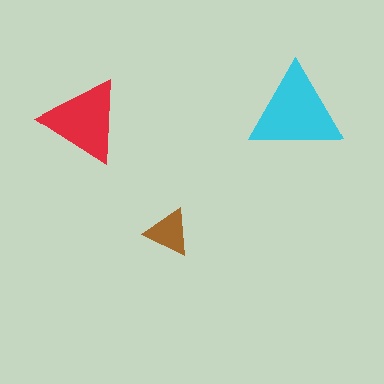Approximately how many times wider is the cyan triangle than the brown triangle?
About 2 times wider.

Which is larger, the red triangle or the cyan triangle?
The cyan one.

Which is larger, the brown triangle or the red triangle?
The red one.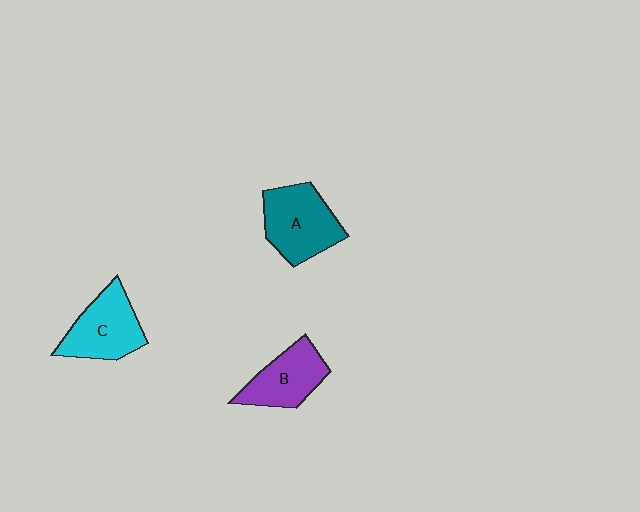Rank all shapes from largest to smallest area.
From largest to smallest: A (teal), C (cyan), B (purple).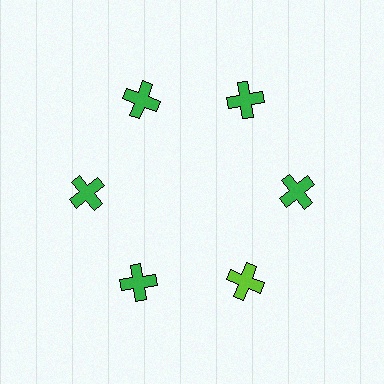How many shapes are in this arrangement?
There are 6 shapes arranged in a ring pattern.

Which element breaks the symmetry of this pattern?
The lime cross at roughly the 5 o'clock position breaks the symmetry. All other shapes are green crosses.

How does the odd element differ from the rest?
It has a different color: lime instead of green.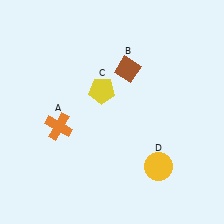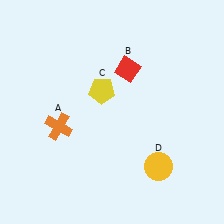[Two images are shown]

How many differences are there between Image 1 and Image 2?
There is 1 difference between the two images.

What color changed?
The diamond (B) changed from brown in Image 1 to red in Image 2.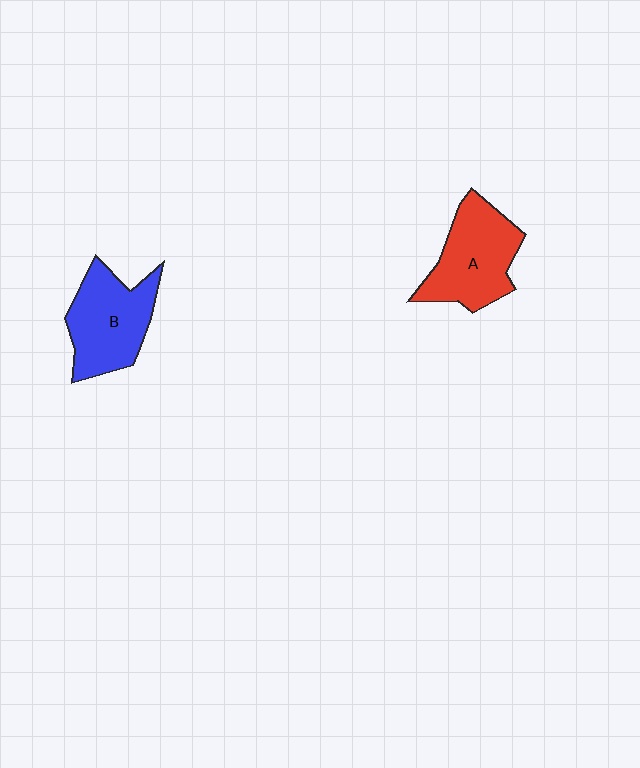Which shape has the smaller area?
Shape B (blue).